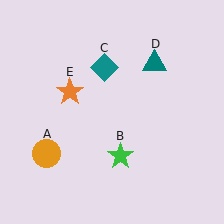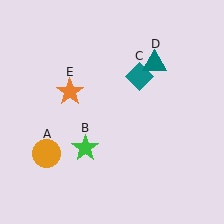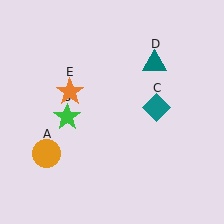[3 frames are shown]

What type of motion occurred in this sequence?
The green star (object B), teal diamond (object C) rotated clockwise around the center of the scene.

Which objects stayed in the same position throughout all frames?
Orange circle (object A) and teal triangle (object D) and orange star (object E) remained stationary.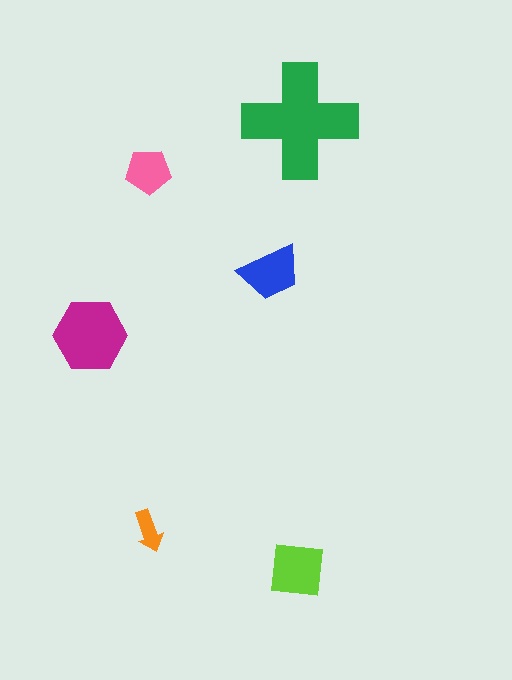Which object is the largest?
The green cross.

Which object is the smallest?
The orange arrow.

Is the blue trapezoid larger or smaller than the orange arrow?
Larger.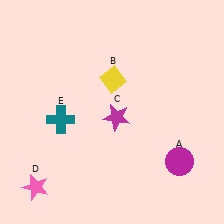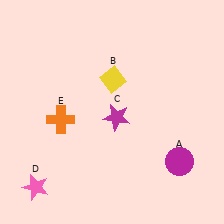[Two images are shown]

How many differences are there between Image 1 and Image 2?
There is 1 difference between the two images.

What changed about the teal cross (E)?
In Image 1, E is teal. In Image 2, it changed to orange.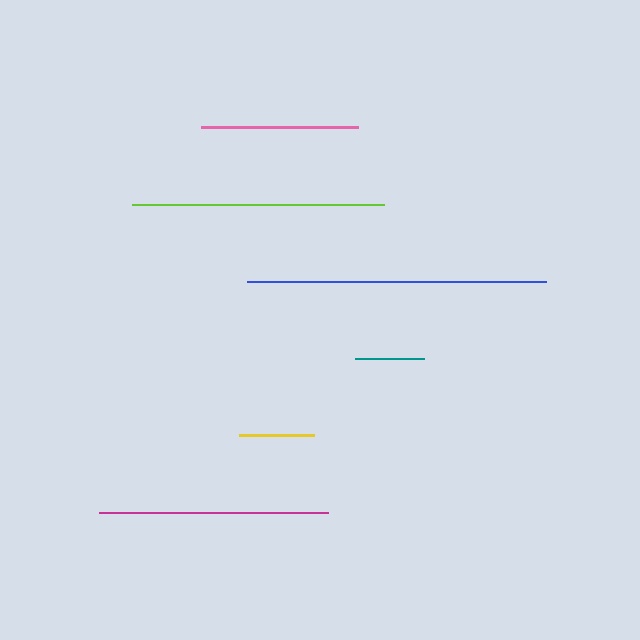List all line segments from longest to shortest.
From longest to shortest: blue, lime, magenta, pink, yellow, teal.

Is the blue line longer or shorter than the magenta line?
The blue line is longer than the magenta line.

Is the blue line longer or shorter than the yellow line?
The blue line is longer than the yellow line.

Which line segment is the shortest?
The teal line is the shortest at approximately 69 pixels.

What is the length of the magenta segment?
The magenta segment is approximately 229 pixels long.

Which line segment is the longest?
The blue line is the longest at approximately 299 pixels.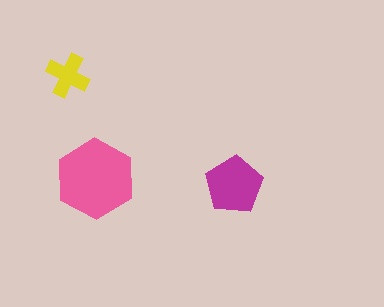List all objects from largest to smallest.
The pink hexagon, the magenta pentagon, the yellow cross.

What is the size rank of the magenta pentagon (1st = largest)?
2nd.